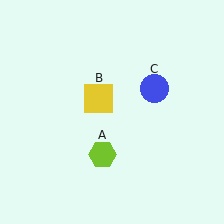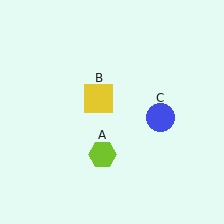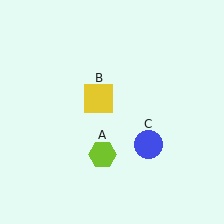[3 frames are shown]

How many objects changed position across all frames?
1 object changed position: blue circle (object C).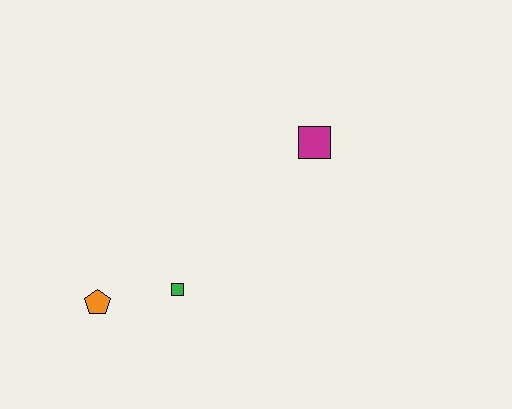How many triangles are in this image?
There are no triangles.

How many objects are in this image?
There are 3 objects.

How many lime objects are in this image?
There are no lime objects.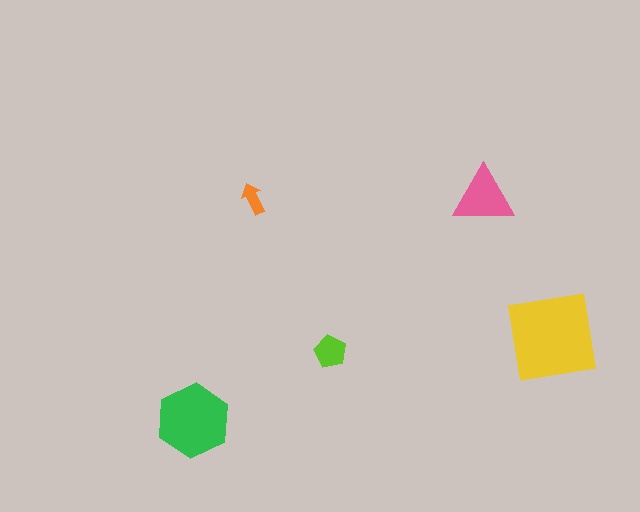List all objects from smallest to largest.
The orange arrow, the lime pentagon, the pink triangle, the green hexagon, the yellow square.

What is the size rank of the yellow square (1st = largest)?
1st.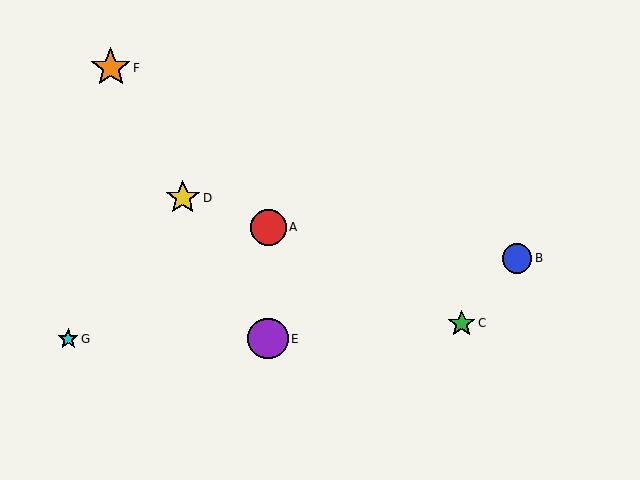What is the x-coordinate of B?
Object B is at x≈517.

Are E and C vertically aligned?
No, E is at x≈268 and C is at x≈462.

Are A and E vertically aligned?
Yes, both are at x≈268.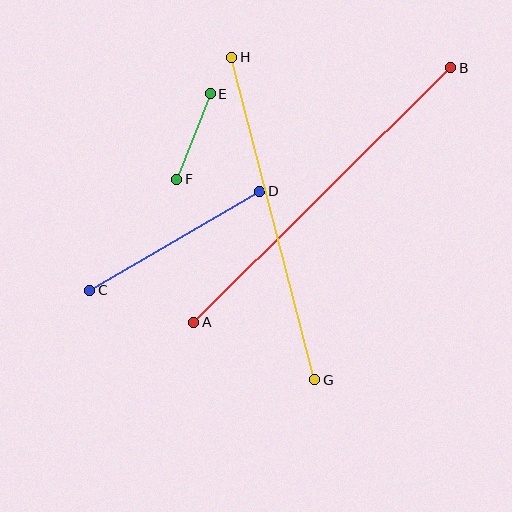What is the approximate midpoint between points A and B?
The midpoint is at approximately (322, 195) pixels.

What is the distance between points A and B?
The distance is approximately 362 pixels.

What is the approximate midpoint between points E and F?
The midpoint is at approximately (194, 137) pixels.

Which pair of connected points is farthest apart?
Points A and B are farthest apart.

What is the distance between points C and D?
The distance is approximately 197 pixels.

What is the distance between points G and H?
The distance is approximately 333 pixels.